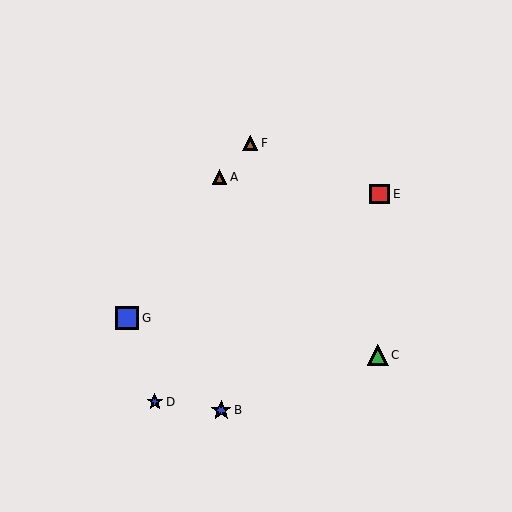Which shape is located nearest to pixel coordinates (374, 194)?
The red square (labeled E) at (380, 194) is nearest to that location.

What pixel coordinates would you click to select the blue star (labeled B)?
Click at (221, 410) to select the blue star B.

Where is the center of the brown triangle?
The center of the brown triangle is at (250, 143).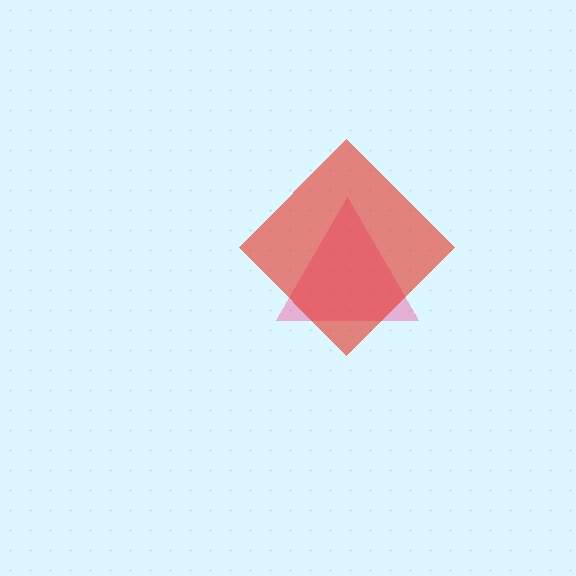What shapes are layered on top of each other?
The layered shapes are: a pink triangle, a red diamond.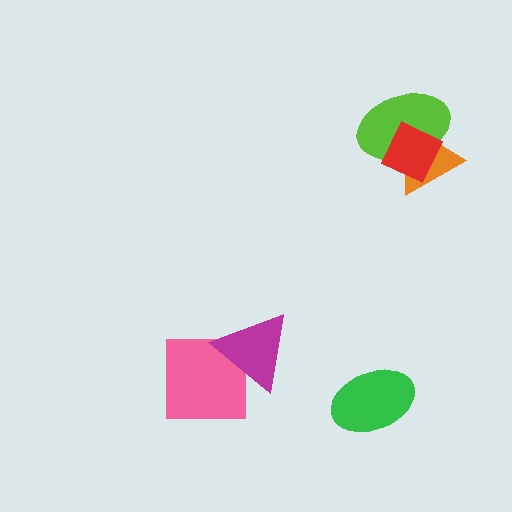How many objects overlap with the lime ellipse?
2 objects overlap with the lime ellipse.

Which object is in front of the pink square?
The magenta triangle is in front of the pink square.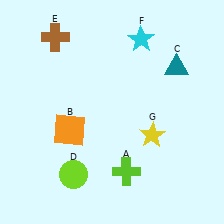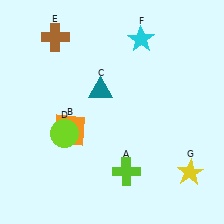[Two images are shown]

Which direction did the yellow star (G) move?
The yellow star (G) moved right.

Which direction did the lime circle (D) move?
The lime circle (D) moved up.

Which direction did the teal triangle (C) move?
The teal triangle (C) moved left.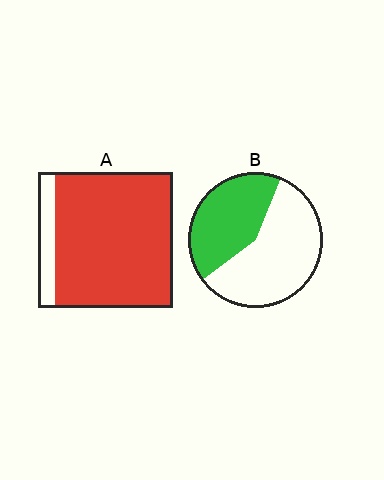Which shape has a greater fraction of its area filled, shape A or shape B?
Shape A.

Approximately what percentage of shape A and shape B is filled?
A is approximately 85% and B is approximately 40%.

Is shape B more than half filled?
No.